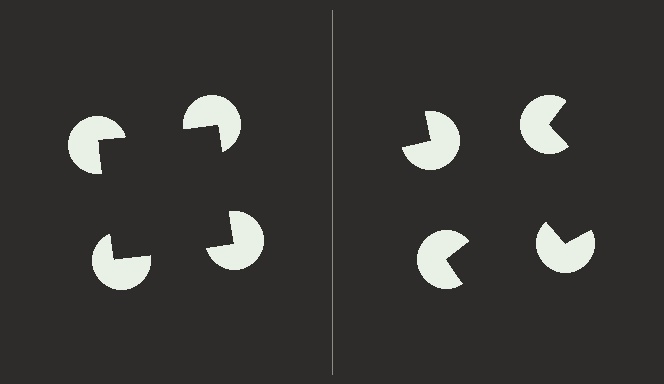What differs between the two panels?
The pac-man discs are positioned identically on both sides; only the wedge orientations differ. On the left they align to a square; on the right they are misaligned.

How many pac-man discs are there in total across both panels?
8 — 4 on each side.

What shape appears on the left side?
An illusory square.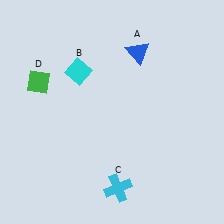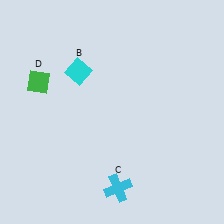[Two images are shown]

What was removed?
The blue triangle (A) was removed in Image 2.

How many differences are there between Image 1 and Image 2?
There is 1 difference between the two images.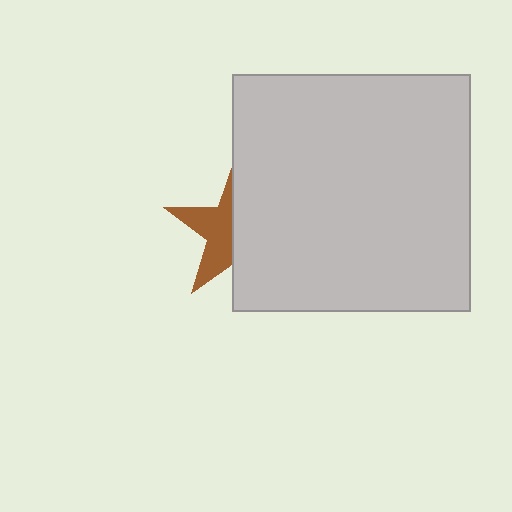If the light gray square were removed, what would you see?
You would see the complete brown star.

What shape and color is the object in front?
The object in front is a light gray square.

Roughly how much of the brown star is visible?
A small part of it is visible (roughly 42%).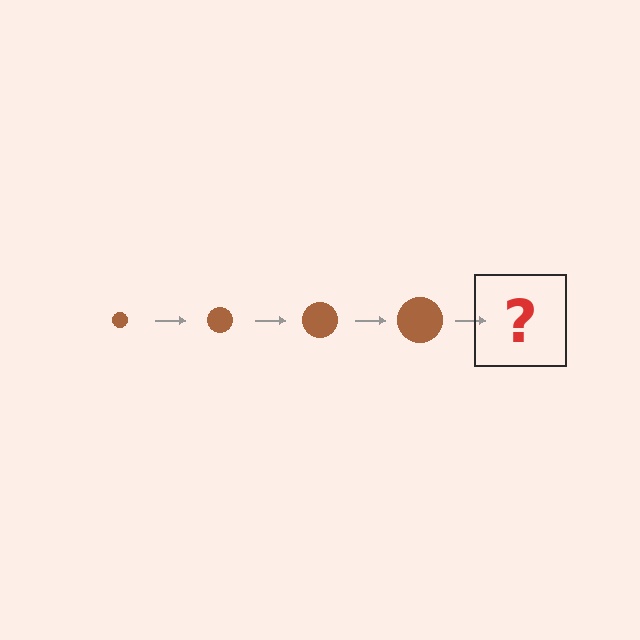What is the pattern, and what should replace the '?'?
The pattern is that the circle gets progressively larger each step. The '?' should be a brown circle, larger than the previous one.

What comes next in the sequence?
The next element should be a brown circle, larger than the previous one.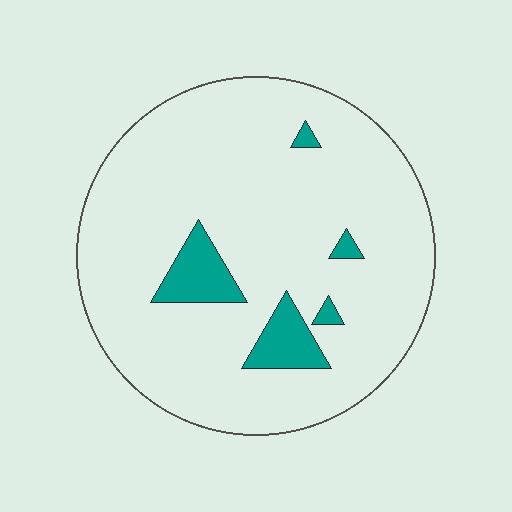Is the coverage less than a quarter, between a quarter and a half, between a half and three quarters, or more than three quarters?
Less than a quarter.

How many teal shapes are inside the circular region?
5.